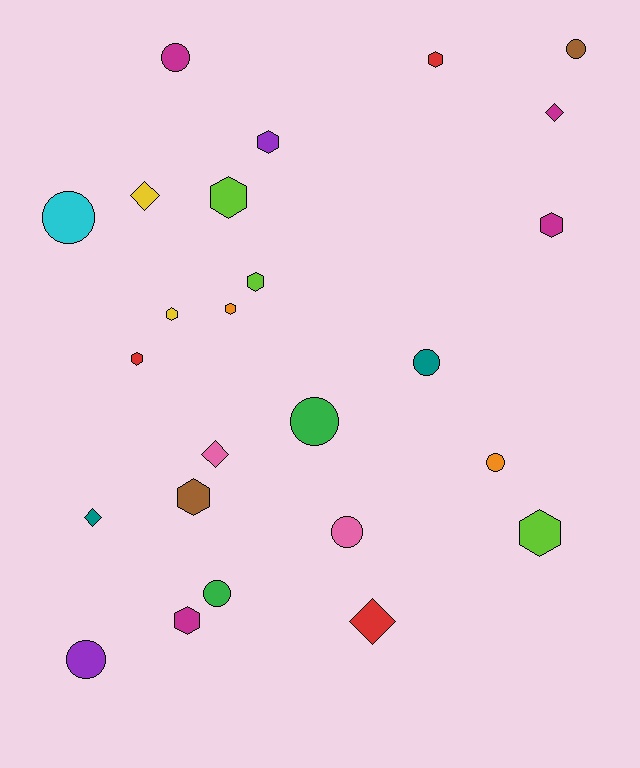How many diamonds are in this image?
There are 5 diamonds.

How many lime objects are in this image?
There are 3 lime objects.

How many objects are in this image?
There are 25 objects.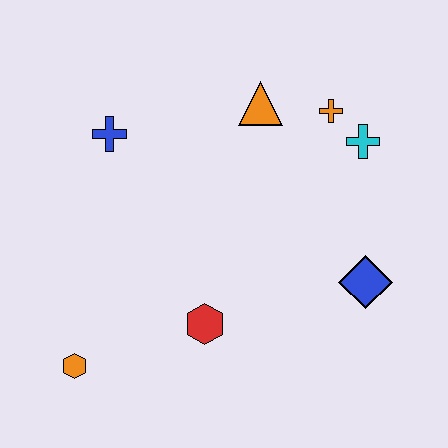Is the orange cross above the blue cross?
Yes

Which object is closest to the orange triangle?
The orange cross is closest to the orange triangle.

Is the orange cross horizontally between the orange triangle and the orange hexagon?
No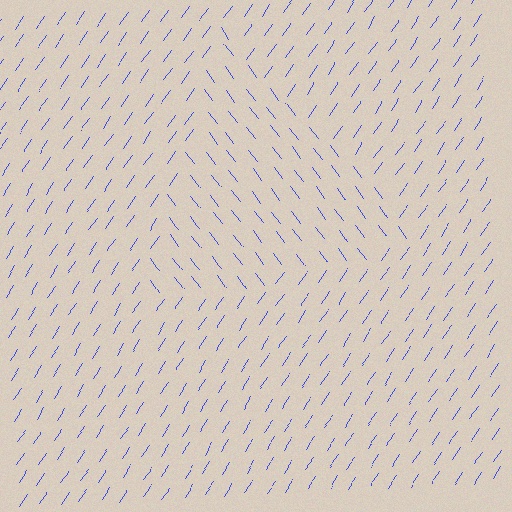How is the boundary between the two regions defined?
The boundary is defined purely by a change in line orientation (approximately 72 degrees difference). All lines are the same color and thickness.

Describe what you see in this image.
The image is filled with small blue line segments. A triangle region in the image has lines oriented differently from the surrounding lines, creating a visible texture boundary.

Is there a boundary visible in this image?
Yes, there is a texture boundary formed by a change in line orientation.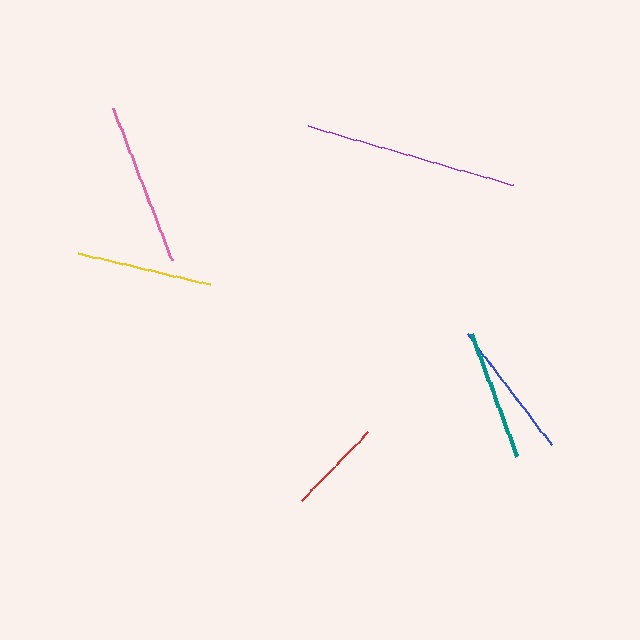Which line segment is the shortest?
The red line is the shortest at approximately 96 pixels.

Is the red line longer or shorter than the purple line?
The purple line is longer than the red line.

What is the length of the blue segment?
The blue segment is approximately 139 pixels long.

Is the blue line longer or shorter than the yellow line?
The blue line is longer than the yellow line.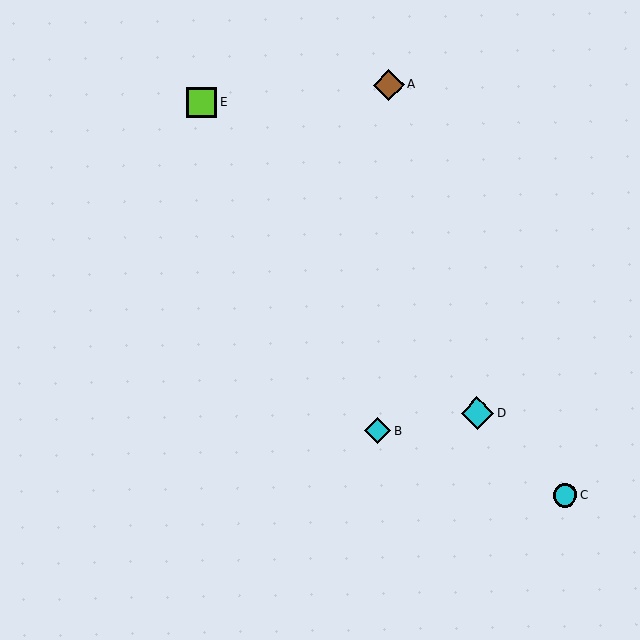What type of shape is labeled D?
Shape D is a cyan diamond.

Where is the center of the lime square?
The center of the lime square is at (202, 103).